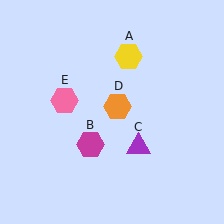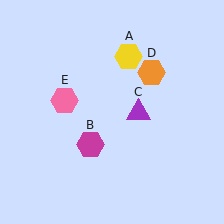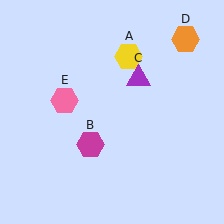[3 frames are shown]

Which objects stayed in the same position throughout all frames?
Yellow hexagon (object A) and magenta hexagon (object B) and pink hexagon (object E) remained stationary.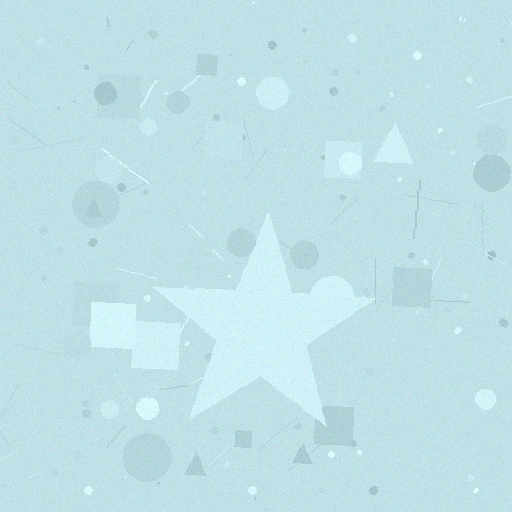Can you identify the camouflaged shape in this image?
The camouflaged shape is a star.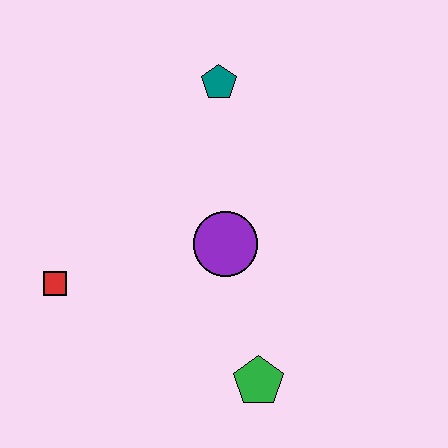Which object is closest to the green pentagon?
The purple circle is closest to the green pentagon.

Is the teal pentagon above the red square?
Yes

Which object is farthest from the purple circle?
The red square is farthest from the purple circle.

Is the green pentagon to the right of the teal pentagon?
Yes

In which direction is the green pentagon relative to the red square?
The green pentagon is to the right of the red square.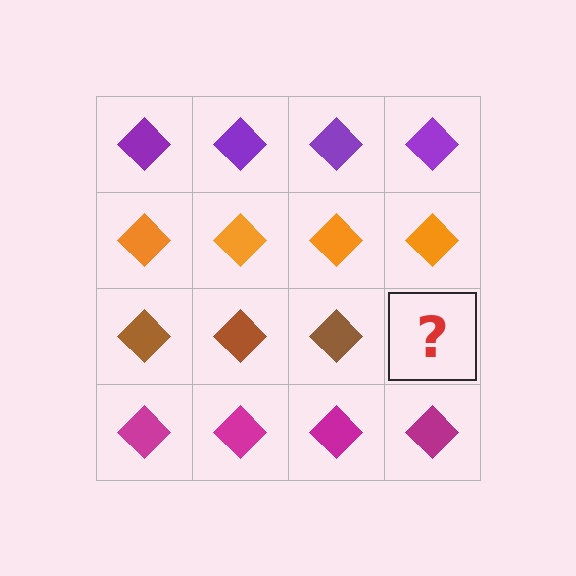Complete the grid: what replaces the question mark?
The question mark should be replaced with a brown diamond.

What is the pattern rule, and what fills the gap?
The rule is that each row has a consistent color. The gap should be filled with a brown diamond.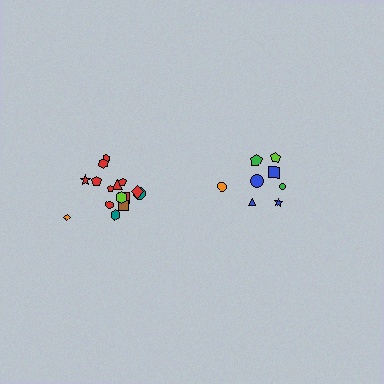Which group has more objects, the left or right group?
The left group.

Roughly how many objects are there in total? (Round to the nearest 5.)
Roughly 25 objects in total.